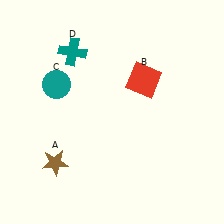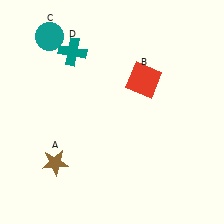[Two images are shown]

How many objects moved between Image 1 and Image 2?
1 object moved between the two images.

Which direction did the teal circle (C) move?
The teal circle (C) moved up.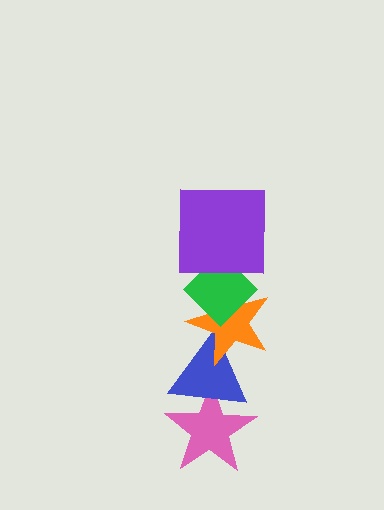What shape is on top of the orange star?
The green diamond is on top of the orange star.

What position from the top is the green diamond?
The green diamond is 2nd from the top.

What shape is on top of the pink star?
The blue triangle is on top of the pink star.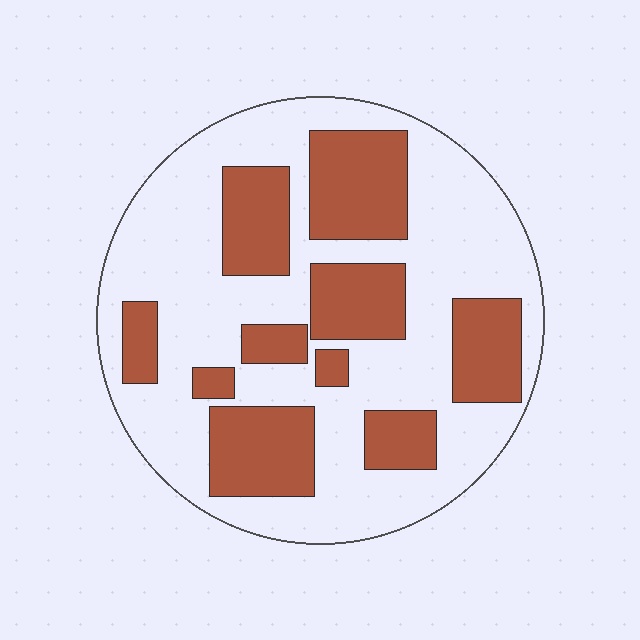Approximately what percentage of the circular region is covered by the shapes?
Approximately 35%.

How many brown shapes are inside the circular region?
10.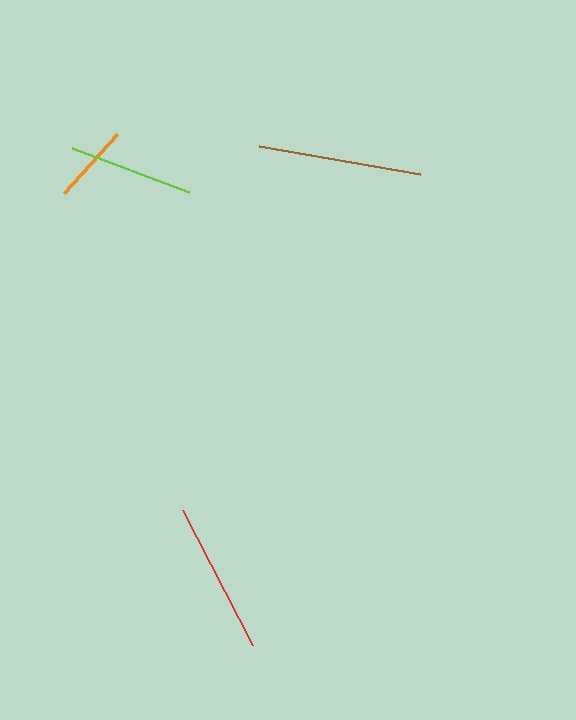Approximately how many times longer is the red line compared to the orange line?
The red line is approximately 1.9 times the length of the orange line.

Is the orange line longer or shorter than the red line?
The red line is longer than the orange line.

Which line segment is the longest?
The brown line is the longest at approximately 163 pixels.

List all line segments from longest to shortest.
From longest to shortest: brown, red, lime, orange.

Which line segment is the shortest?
The orange line is the shortest at approximately 79 pixels.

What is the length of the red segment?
The red segment is approximately 152 pixels long.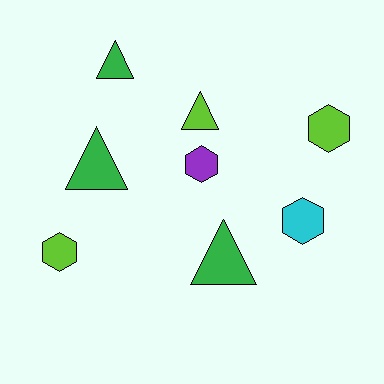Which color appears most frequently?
Green, with 3 objects.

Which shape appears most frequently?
Triangle, with 4 objects.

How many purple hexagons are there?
There is 1 purple hexagon.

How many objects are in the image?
There are 8 objects.